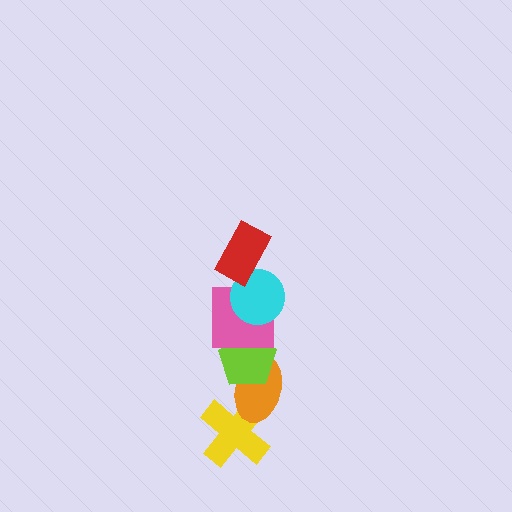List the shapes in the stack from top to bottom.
From top to bottom: the red rectangle, the cyan circle, the pink square, the lime pentagon, the orange ellipse, the yellow cross.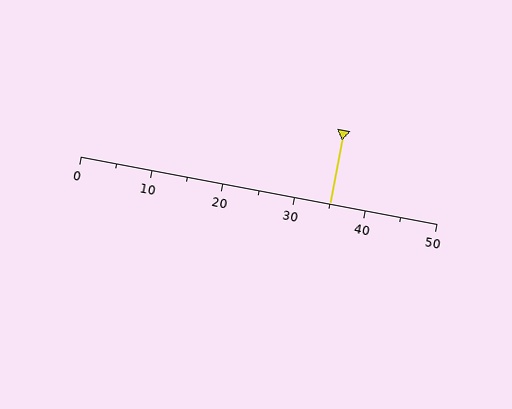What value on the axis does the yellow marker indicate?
The marker indicates approximately 35.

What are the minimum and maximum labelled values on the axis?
The axis runs from 0 to 50.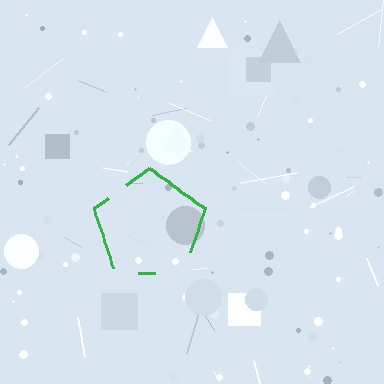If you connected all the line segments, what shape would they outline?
They would outline a pentagon.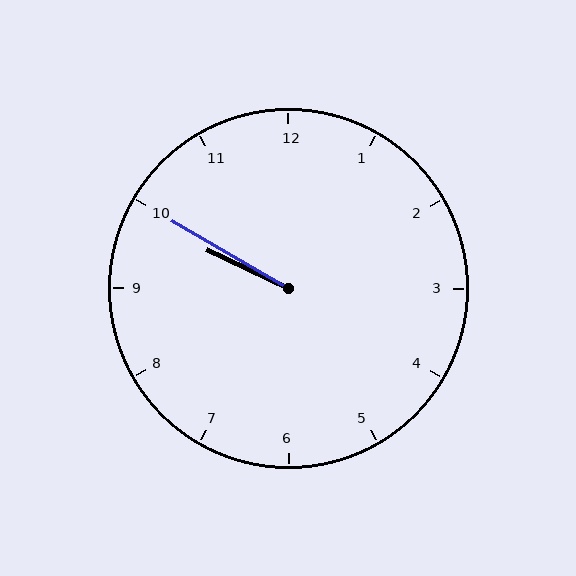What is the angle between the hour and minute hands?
Approximately 5 degrees.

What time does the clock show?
9:50.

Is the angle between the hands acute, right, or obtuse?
It is acute.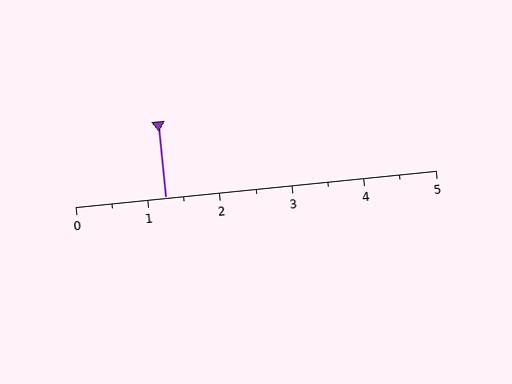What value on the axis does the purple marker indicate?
The marker indicates approximately 1.2.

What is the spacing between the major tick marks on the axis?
The major ticks are spaced 1 apart.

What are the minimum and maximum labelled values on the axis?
The axis runs from 0 to 5.